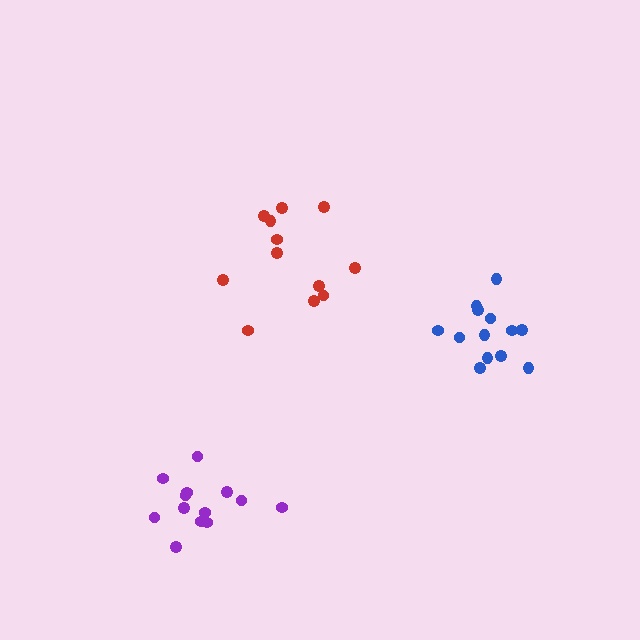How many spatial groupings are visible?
There are 3 spatial groupings.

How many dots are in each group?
Group 1: 13 dots, Group 2: 13 dots, Group 3: 12 dots (38 total).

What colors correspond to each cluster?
The clusters are colored: blue, purple, red.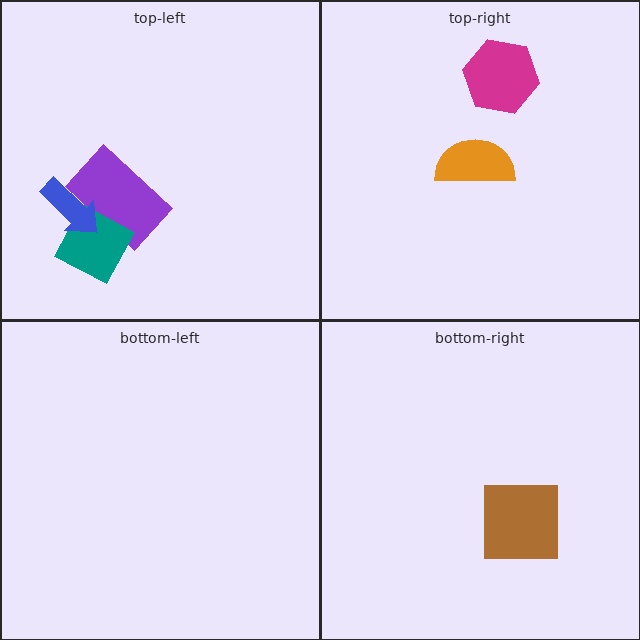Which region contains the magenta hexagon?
The top-right region.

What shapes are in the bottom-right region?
The brown square.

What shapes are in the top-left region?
The purple rectangle, the teal diamond, the blue arrow.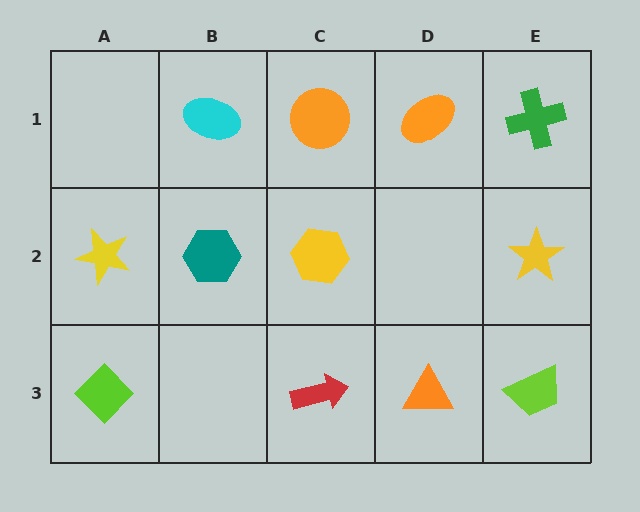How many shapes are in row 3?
4 shapes.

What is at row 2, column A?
A yellow star.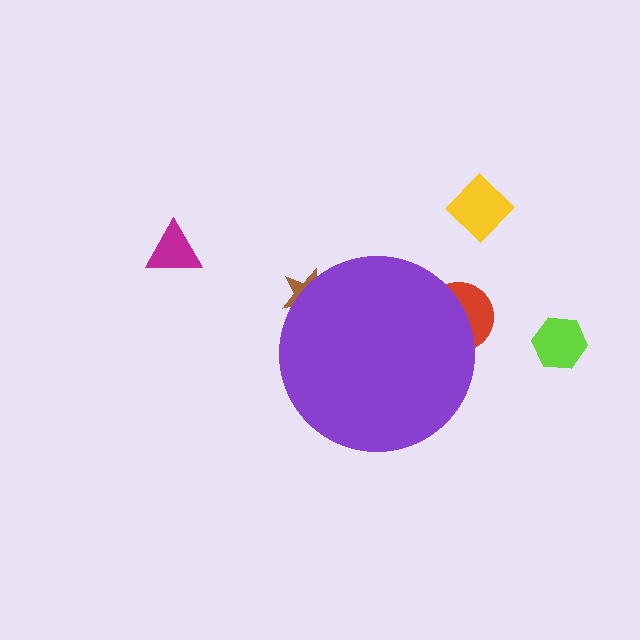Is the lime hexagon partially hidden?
No, the lime hexagon is fully visible.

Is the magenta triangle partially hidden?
No, the magenta triangle is fully visible.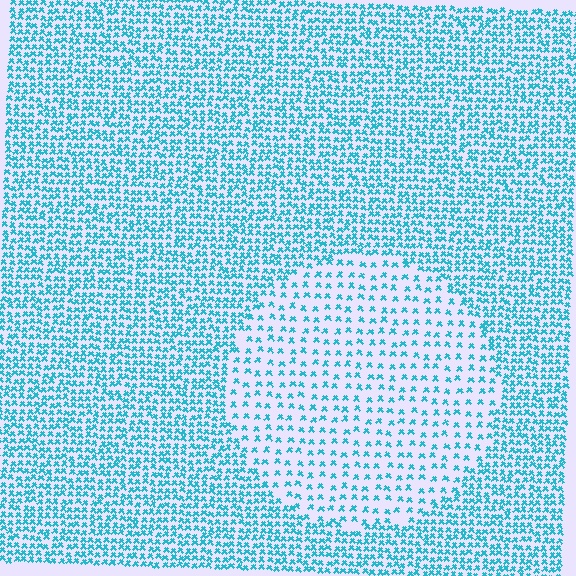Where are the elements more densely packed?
The elements are more densely packed outside the circle boundary.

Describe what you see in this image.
The image contains small cyan elements arranged at two different densities. A circle-shaped region is visible where the elements are less densely packed than the surrounding area.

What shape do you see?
I see a circle.